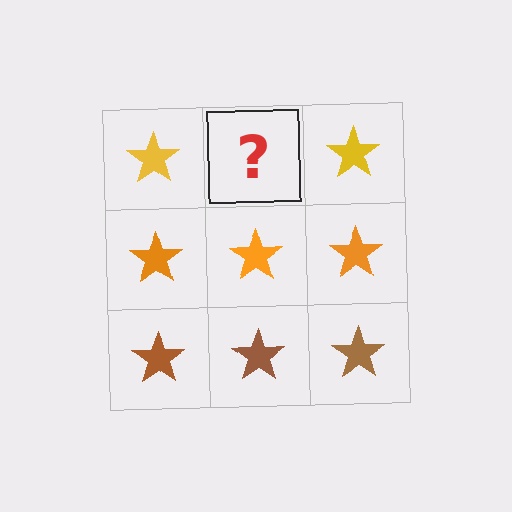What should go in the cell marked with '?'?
The missing cell should contain a yellow star.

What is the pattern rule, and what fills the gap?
The rule is that each row has a consistent color. The gap should be filled with a yellow star.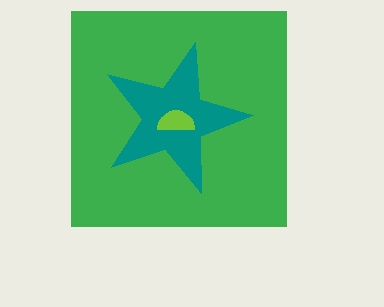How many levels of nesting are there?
3.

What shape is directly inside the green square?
The teal star.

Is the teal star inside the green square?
Yes.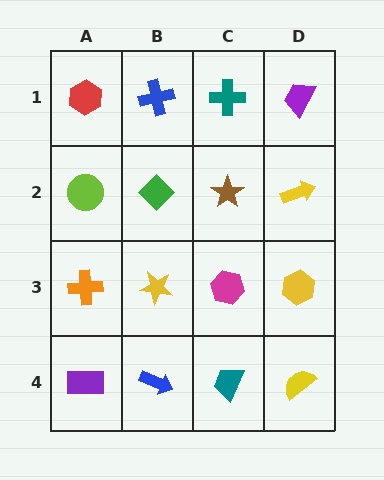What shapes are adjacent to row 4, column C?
A magenta hexagon (row 3, column C), a blue arrow (row 4, column B), a yellow semicircle (row 4, column D).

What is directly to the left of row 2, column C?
A green diamond.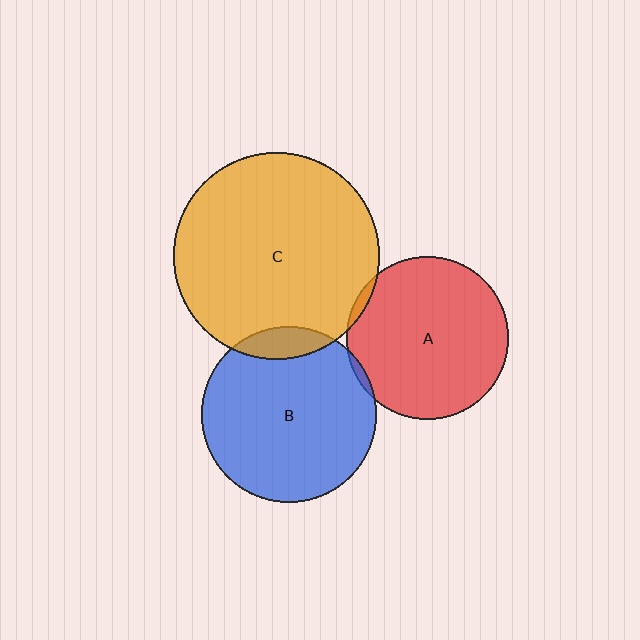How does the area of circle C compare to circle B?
Approximately 1.4 times.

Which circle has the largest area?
Circle C (orange).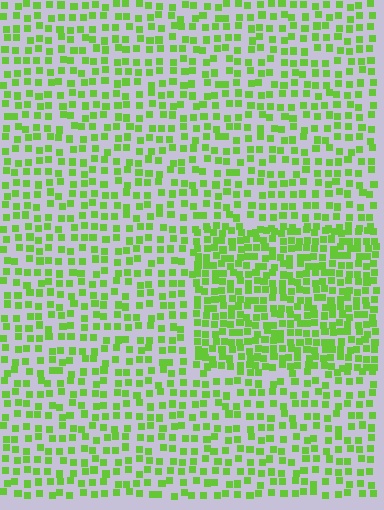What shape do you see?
I see a rectangle.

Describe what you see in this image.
The image contains small lime elements arranged at two different densities. A rectangle-shaped region is visible where the elements are more densely packed than the surrounding area.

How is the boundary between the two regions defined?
The boundary is defined by a change in element density (approximately 1.7x ratio). All elements are the same color, size, and shape.